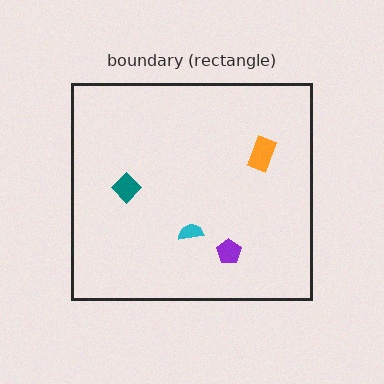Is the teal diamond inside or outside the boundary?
Inside.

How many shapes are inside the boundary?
4 inside, 0 outside.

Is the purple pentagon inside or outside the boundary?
Inside.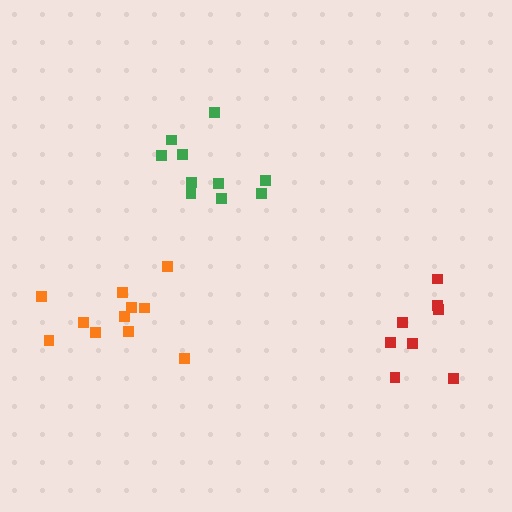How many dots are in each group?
Group 1: 10 dots, Group 2: 8 dots, Group 3: 11 dots (29 total).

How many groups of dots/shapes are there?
There are 3 groups.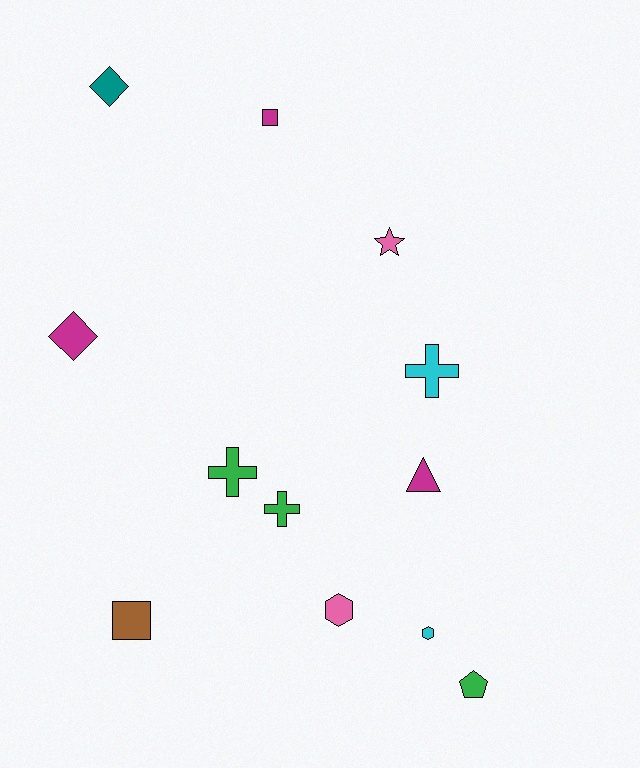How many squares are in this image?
There are 2 squares.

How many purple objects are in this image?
There are no purple objects.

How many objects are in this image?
There are 12 objects.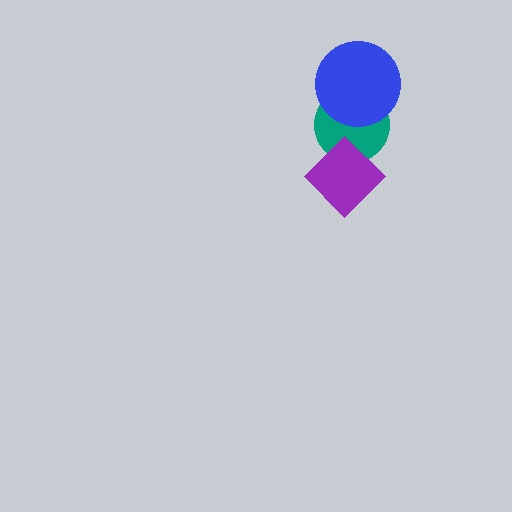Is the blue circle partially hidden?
No, no other shape covers it.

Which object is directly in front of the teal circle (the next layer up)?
The blue circle is directly in front of the teal circle.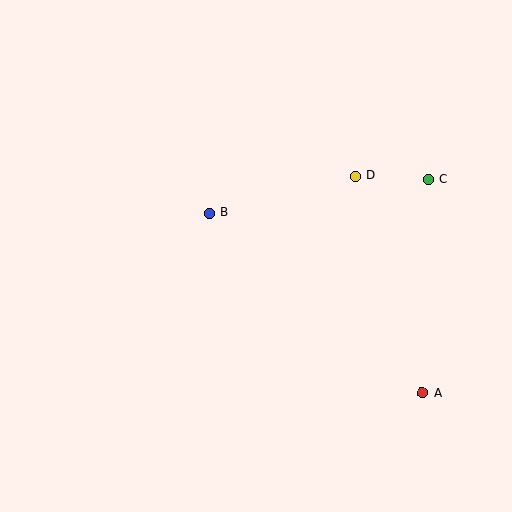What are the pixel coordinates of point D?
Point D is at (355, 176).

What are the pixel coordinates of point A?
Point A is at (423, 393).